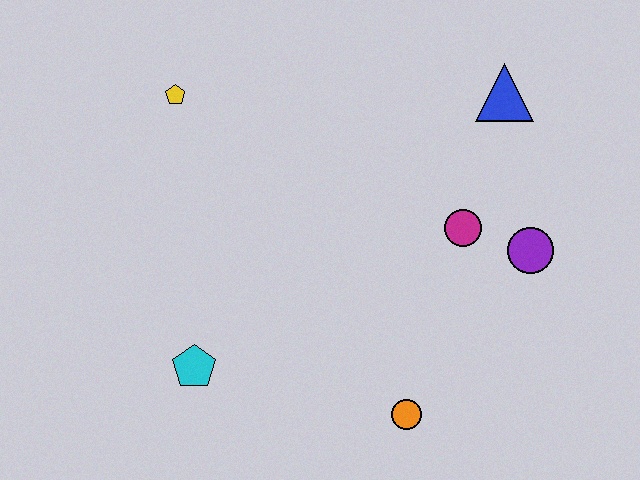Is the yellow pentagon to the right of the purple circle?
No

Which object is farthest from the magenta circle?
The yellow pentagon is farthest from the magenta circle.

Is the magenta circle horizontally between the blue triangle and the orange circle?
Yes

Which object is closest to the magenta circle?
The purple circle is closest to the magenta circle.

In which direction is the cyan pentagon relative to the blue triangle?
The cyan pentagon is to the left of the blue triangle.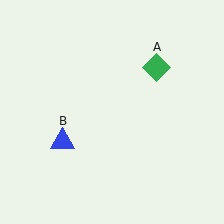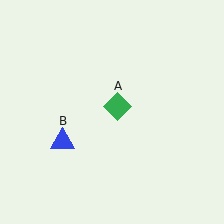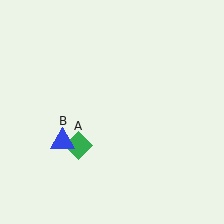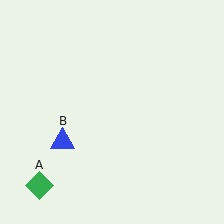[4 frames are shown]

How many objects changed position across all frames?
1 object changed position: green diamond (object A).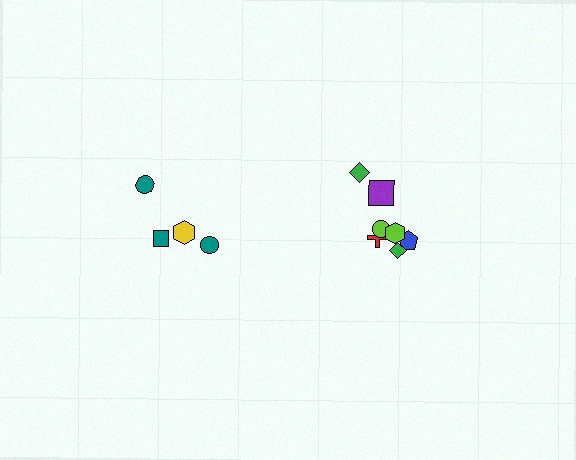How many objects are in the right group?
There are 7 objects.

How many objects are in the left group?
There are 4 objects.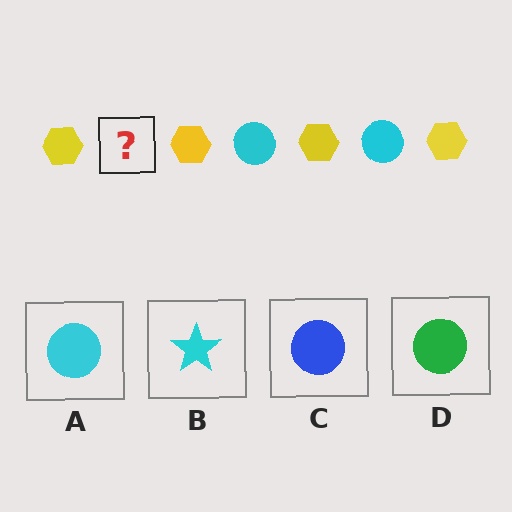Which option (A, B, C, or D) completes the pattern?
A.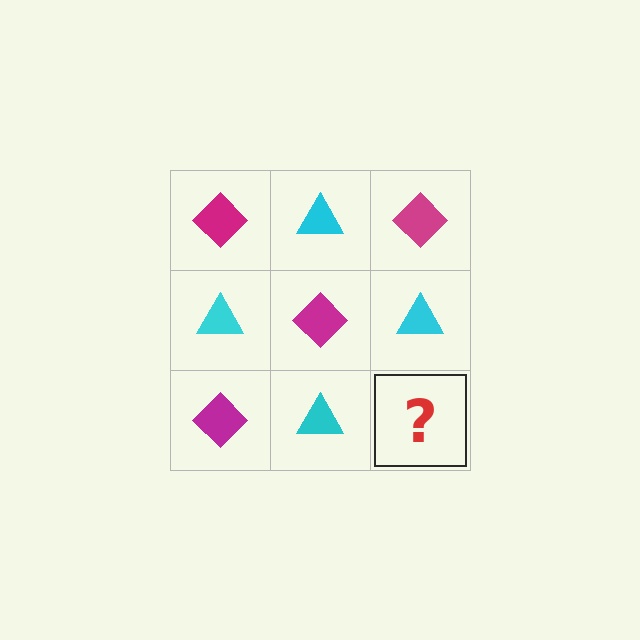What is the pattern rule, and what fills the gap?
The rule is that it alternates magenta diamond and cyan triangle in a checkerboard pattern. The gap should be filled with a magenta diamond.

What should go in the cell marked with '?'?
The missing cell should contain a magenta diamond.